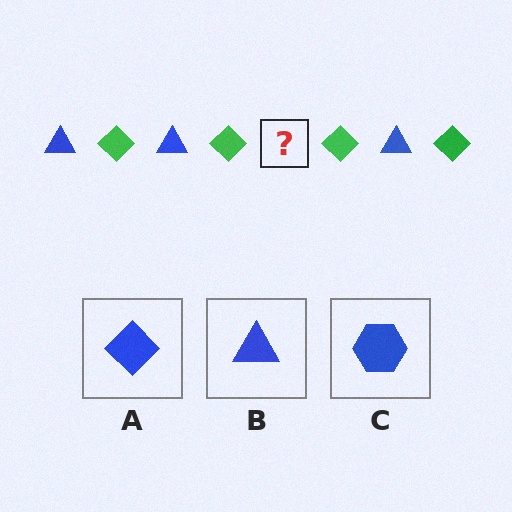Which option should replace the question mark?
Option B.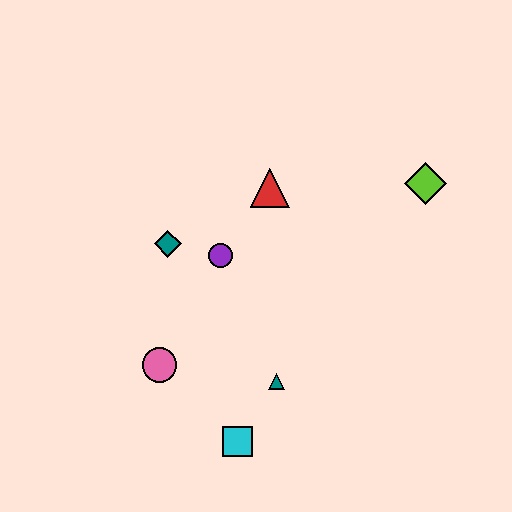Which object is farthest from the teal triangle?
The lime diamond is farthest from the teal triangle.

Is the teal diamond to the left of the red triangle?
Yes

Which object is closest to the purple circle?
The teal diamond is closest to the purple circle.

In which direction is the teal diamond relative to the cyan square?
The teal diamond is above the cyan square.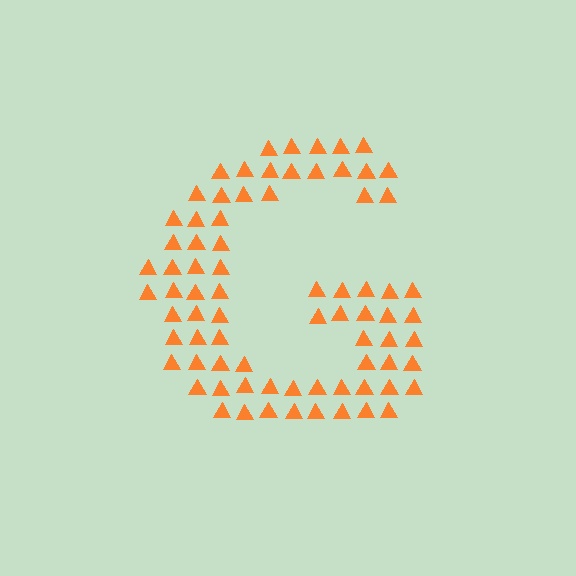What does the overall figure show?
The overall figure shows the letter G.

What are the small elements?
The small elements are triangles.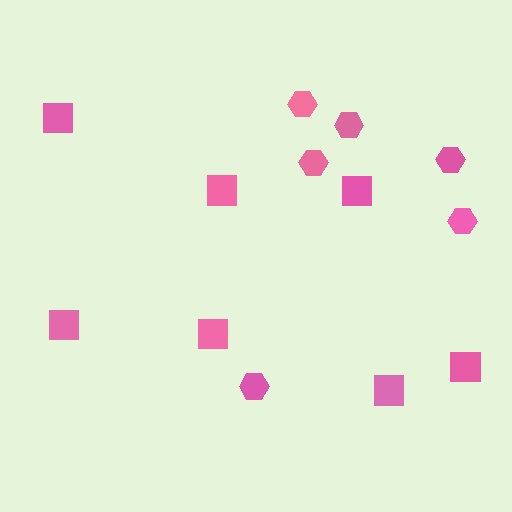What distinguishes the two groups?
There are 2 groups: one group of squares (7) and one group of hexagons (6).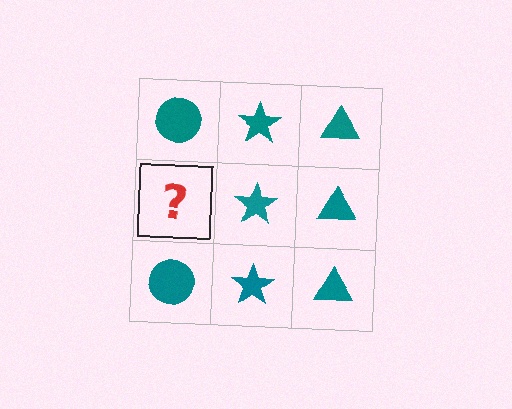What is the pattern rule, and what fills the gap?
The rule is that each column has a consistent shape. The gap should be filled with a teal circle.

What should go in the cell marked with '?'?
The missing cell should contain a teal circle.